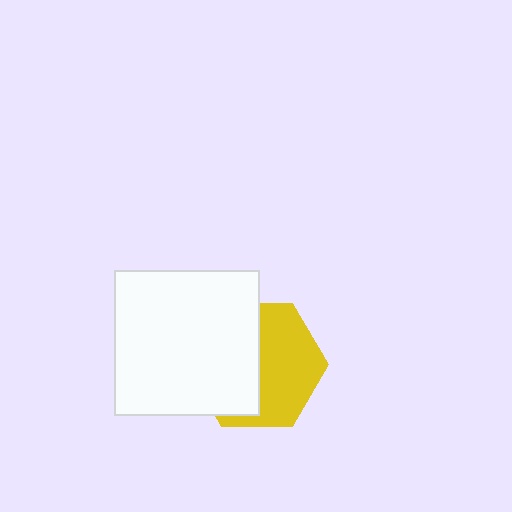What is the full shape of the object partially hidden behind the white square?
The partially hidden object is a yellow hexagon.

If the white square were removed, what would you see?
You would see the complete yellow hexagon.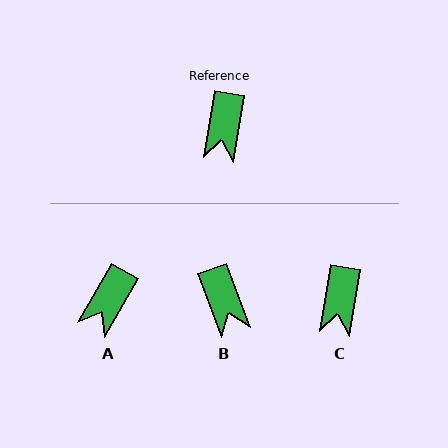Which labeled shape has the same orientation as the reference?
C.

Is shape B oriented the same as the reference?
No, it is off by about 29 degrees.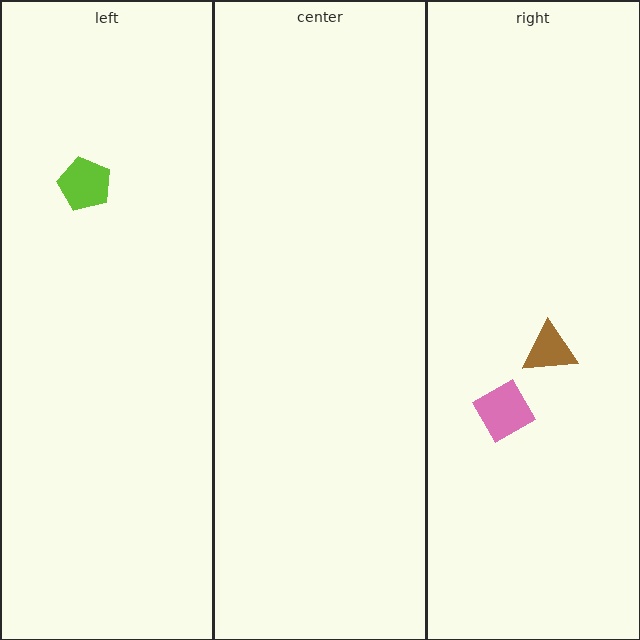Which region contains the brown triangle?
The right region.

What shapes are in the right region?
The brown triangle, the pink diamond.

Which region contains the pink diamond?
The right region.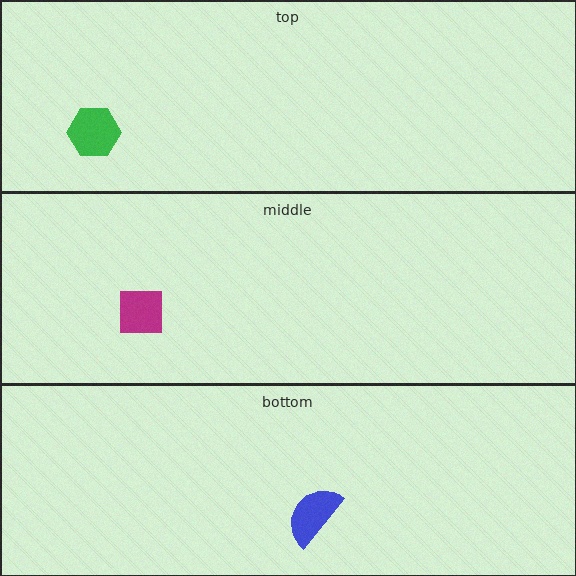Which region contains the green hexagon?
The top region.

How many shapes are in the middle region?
1.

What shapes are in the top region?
The green hexagon.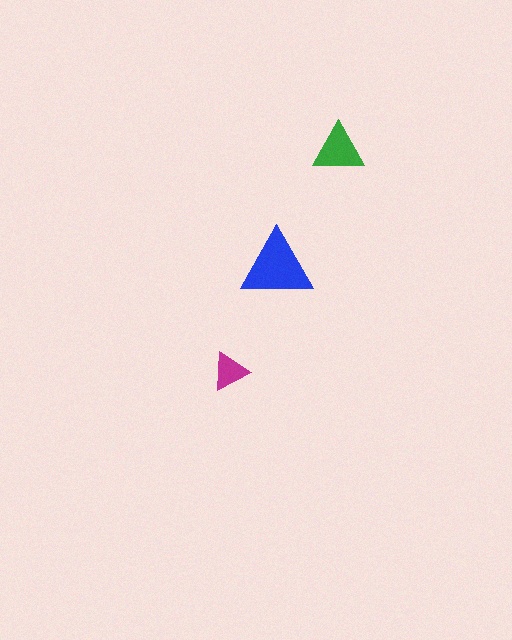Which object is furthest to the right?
The green triangle is rightmost.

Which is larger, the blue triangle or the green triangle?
The blue one.